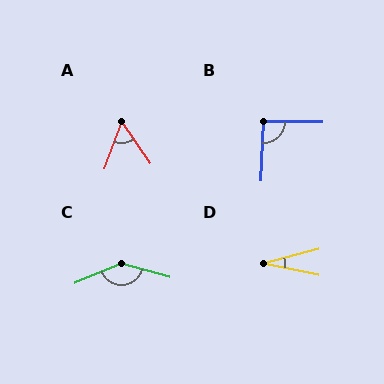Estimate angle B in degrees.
Approximately 92 degrees.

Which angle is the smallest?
D, at approximately 27 degrees.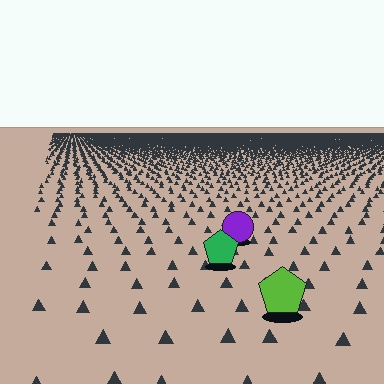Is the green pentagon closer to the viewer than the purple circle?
Yes. The green pentagon is closer — you can tell from the texture gradient: the ground texture is coarser near it.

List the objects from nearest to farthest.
From nearest to farthest: the lime pentagon, the green pentagon, the purple circle.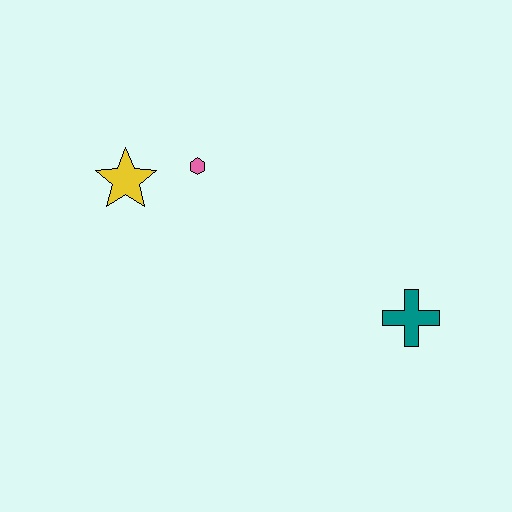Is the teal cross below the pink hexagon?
Yes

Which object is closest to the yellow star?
The pink hexagon is closest to the yellow star.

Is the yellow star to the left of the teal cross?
Yes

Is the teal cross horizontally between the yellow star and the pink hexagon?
No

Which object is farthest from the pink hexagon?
The teal cross is farthest from the pink hexagon.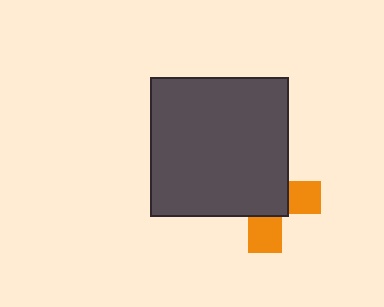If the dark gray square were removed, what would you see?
You would see the complete orange cross.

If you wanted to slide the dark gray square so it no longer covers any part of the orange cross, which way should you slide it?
Slide it toward the upper-left — that is the most direct way to separate the two shapes.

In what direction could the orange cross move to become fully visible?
The orange cross could move toward the lower-right. That would shift it out from behind the dark gray square entirely.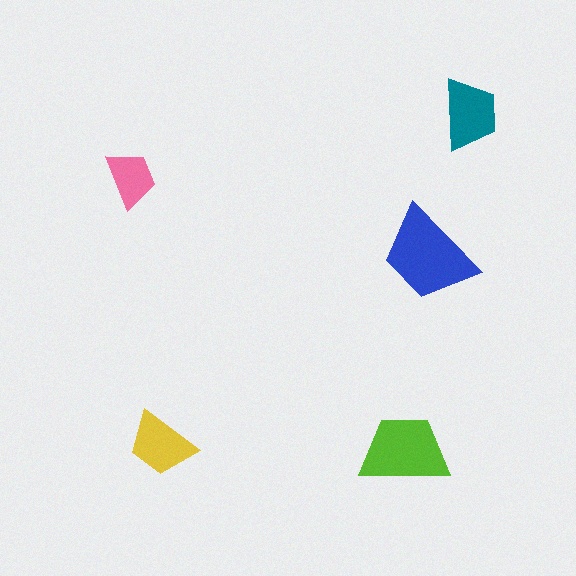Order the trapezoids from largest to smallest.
the blue one, the lime one, the teal one, the yellow one, the pink one.